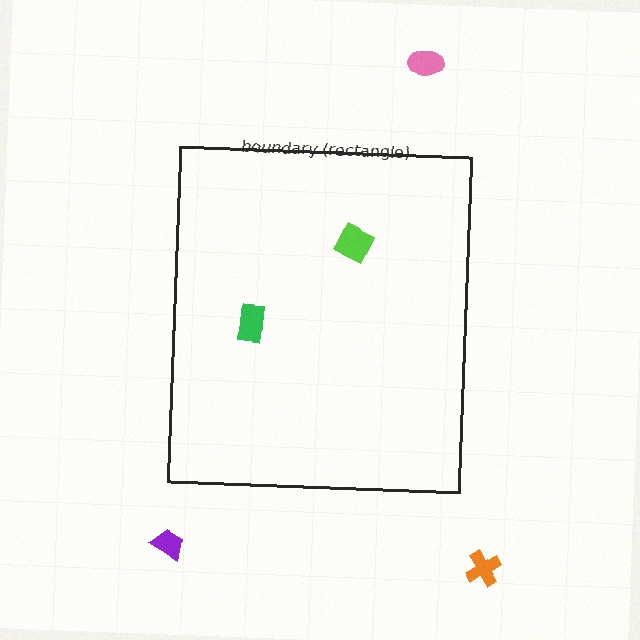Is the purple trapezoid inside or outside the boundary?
Outside.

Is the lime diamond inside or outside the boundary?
Inside.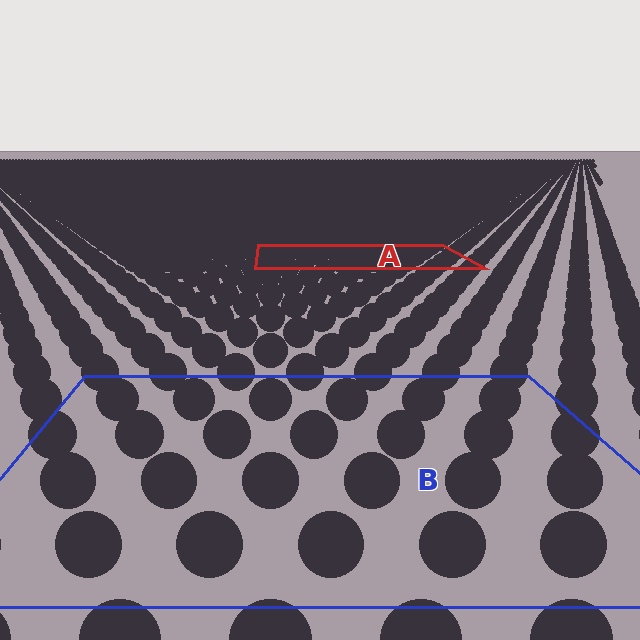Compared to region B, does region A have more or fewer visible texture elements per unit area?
Region A has more texture elements per unit area — they are packed more densely because it is farther away.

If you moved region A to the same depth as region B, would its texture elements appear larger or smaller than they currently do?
They would appear larger. At a closer depth, the same texture elements are projected at a bigger on-screen size.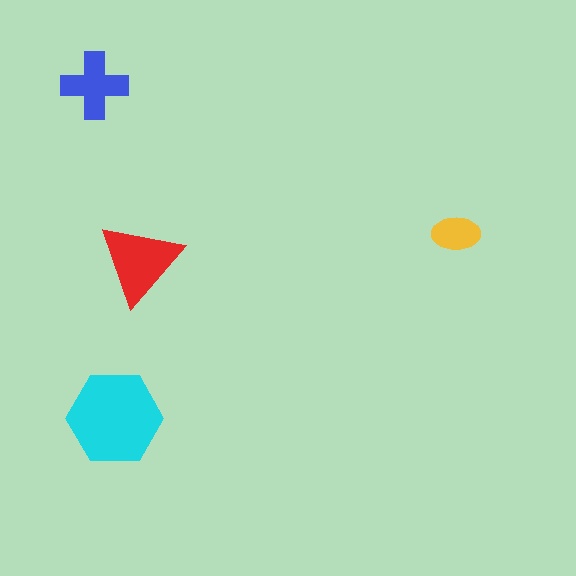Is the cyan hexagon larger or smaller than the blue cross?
Larger.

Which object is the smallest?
The yellow ellipse.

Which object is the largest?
The cyan hexagon.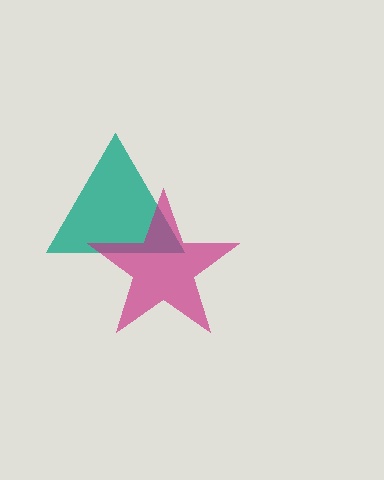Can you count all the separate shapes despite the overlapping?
Yes, there are 2 separate shapes.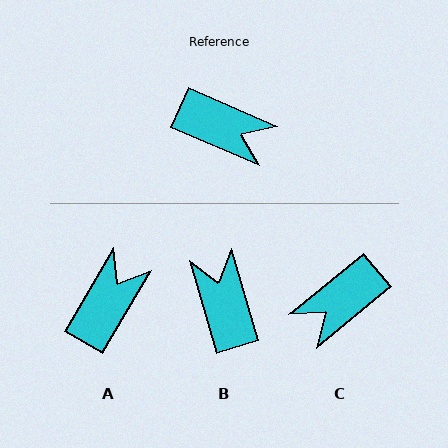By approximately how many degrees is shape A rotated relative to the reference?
Approximately 83 degrees counter-clockwise.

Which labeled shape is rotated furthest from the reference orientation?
B, about 130 degrees away.